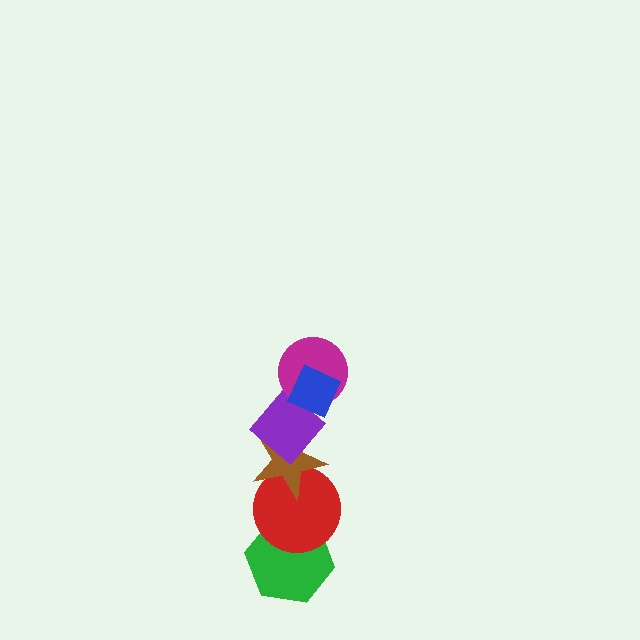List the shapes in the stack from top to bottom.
From top to bottom: the blue diamond, the magenta circle, the purple diamond, the brown star, the red circle, the green hexagon.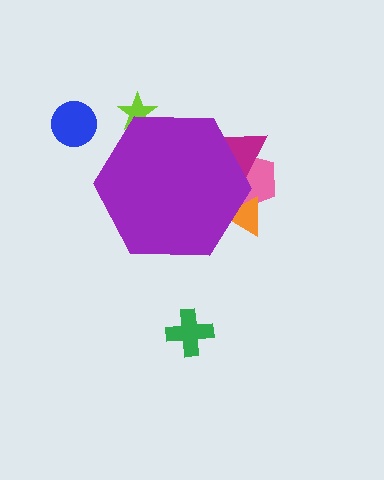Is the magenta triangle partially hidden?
Yes, the magenta triangle is partially hidden behind the purple hexagon.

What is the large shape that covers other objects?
A purple hexagon.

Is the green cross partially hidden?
No, the green cross is fully visible.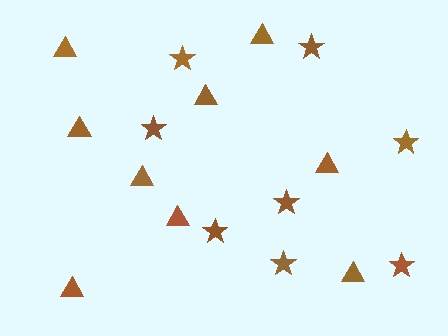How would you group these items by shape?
There are 2 groups: one group of stars (8) and one group of triangles (9).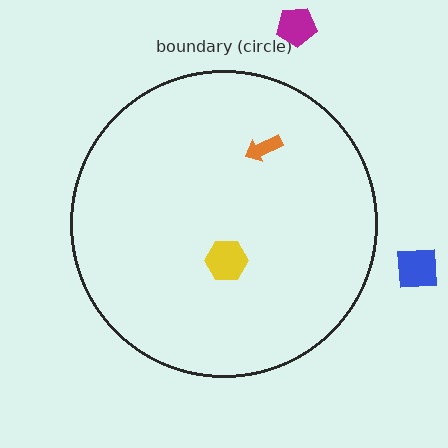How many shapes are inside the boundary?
2 inside, 2 outside.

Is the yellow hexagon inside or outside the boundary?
Inside.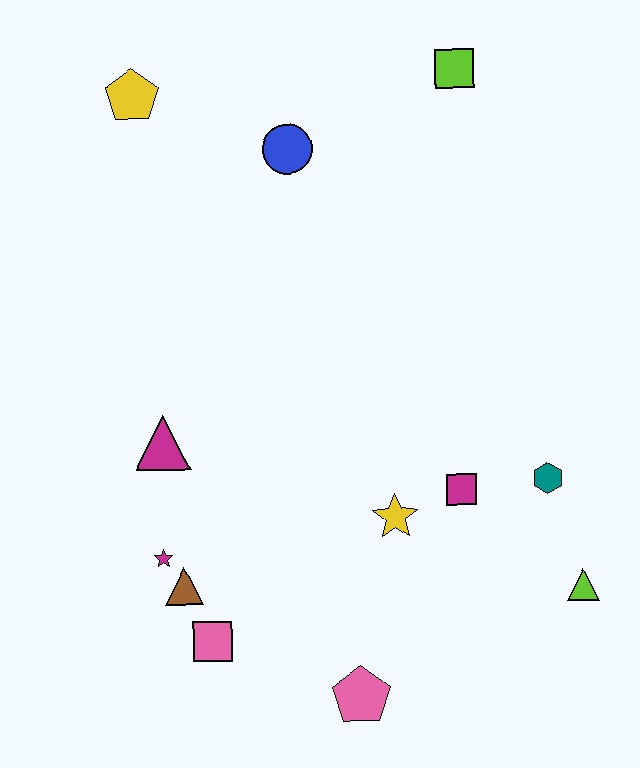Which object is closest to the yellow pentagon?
The blue circle is closest to the yellow pentagon.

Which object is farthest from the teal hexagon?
The yellow pentagon is farthest from the teal hexagon.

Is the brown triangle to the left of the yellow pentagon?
No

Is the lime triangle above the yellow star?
No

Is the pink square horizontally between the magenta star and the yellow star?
Yes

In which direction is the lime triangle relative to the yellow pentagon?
The lime triangle is below the yellow pentagon.